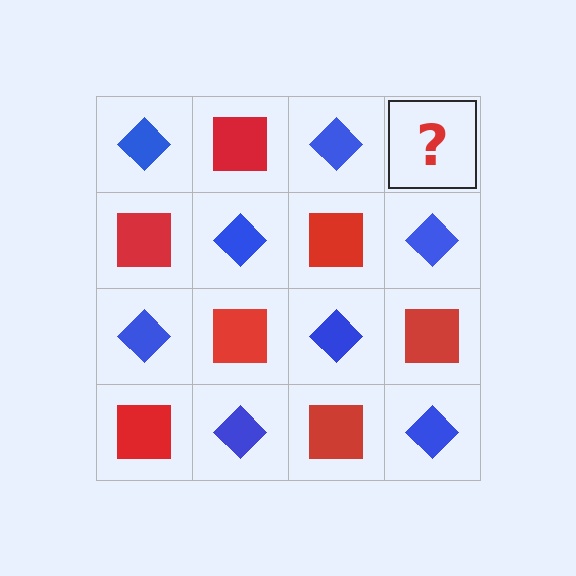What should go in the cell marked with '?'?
The missing cell should contain a red square.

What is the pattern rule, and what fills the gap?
The rule is that it alternates blue diamond and red square in a checkerboard pattern. The gap should be filled with a red square.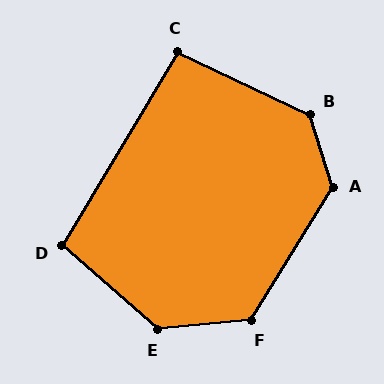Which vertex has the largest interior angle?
E, at approximately 134 degrees.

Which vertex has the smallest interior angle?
C, at approximately 95 degrees.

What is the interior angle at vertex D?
Approximately 100 degrees (obtuse).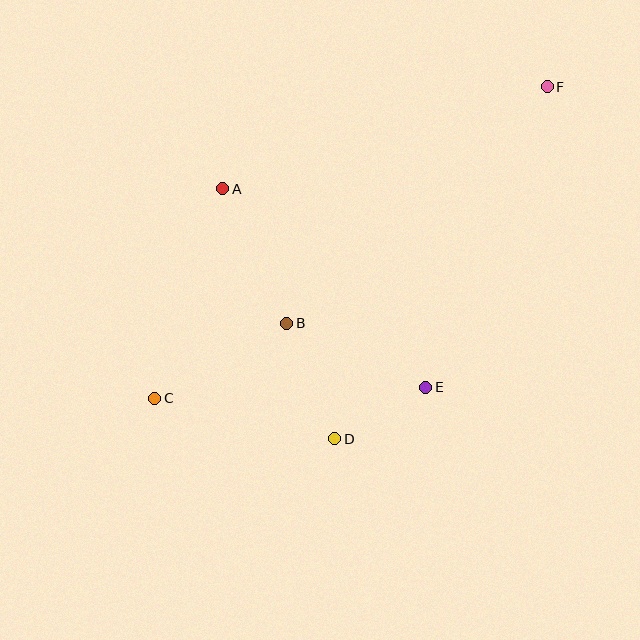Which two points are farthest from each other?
Points C and F are farthest from each other.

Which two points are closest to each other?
Points D and E are closest to each other.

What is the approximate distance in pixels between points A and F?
The distance between A and F is approximately 340 pixels.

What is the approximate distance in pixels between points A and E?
The distance between A and E is approximately 284 pixels.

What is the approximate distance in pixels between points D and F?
The distance between D and F is approximately 411 pixels.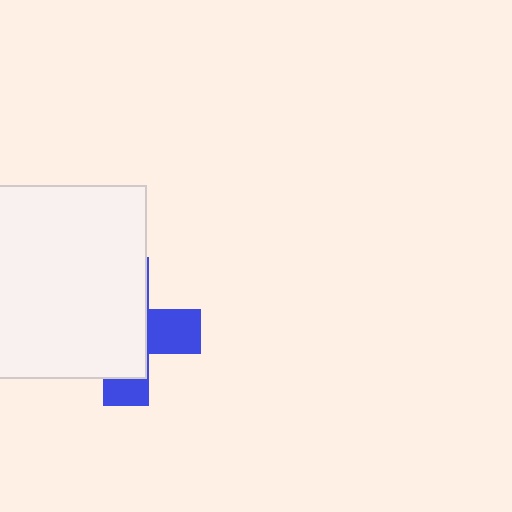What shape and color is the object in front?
The object in front is a white square.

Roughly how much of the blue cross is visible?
A small part of it is visible (roughly 33%).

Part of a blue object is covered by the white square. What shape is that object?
It is a cross.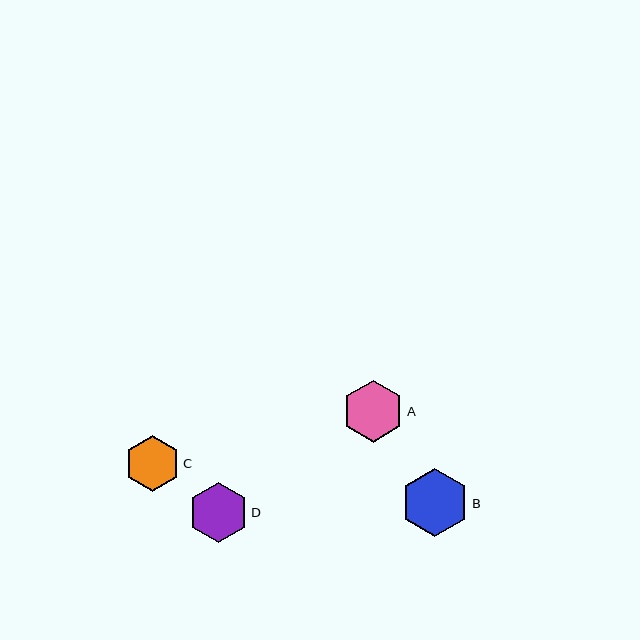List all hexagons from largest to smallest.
From largest to smallest: B, A, D, C.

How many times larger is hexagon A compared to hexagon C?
Hexagon A is approximately 1.1 times the size of hexagon C.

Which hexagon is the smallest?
Hexagon C is the smallest with a size of approximately 56 pixels.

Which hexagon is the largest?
Hexagon B is the largest with a size of approximately 68 pixels.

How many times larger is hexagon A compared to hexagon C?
Hexagon A is approximately 1.1 times the size of hexagon C.